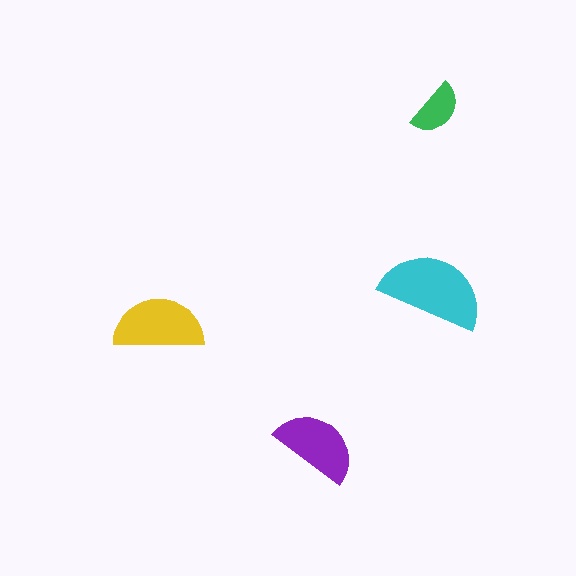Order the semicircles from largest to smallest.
the cyan one, the yellow one, the purple one, the green one.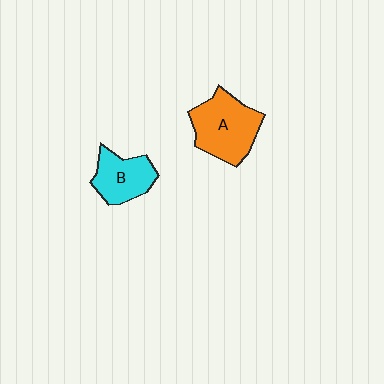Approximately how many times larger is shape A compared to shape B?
Approximately 1.4 times.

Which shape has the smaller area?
Shape B (cyan).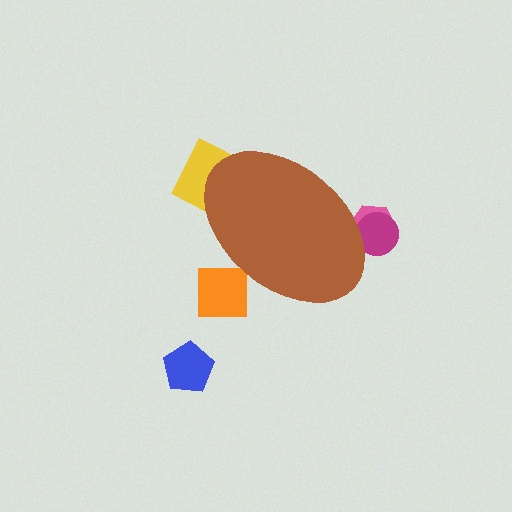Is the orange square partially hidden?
Yes, the orange square is partially hidden behind the brown ellipse.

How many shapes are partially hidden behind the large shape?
4 shapes are partially hidden.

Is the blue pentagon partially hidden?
No, the blue pentagon is fully visible.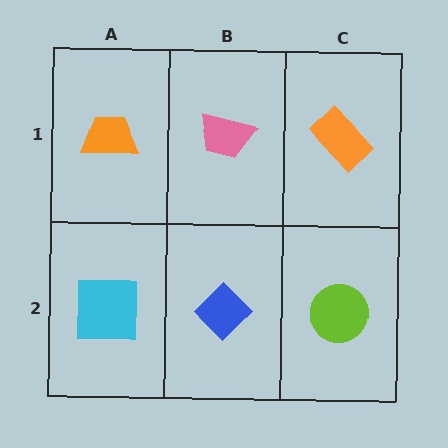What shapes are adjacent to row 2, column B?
A pink trapezoid (row 1, column B), a cyan square (row 2, column A), a lime circle (row 2, column C).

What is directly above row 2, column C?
An orange rectangle.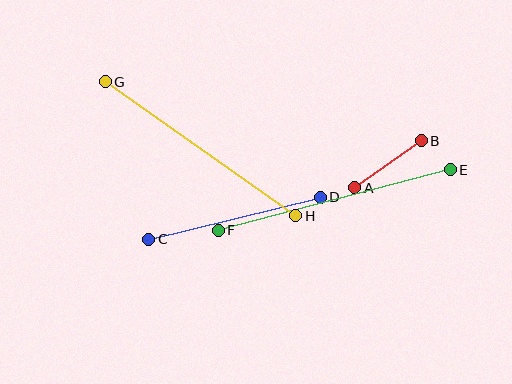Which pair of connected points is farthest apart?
Points E and F are farthest apart.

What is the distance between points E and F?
The distance is approximately 240 pixels.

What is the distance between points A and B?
The distance is approximately 82 pixels.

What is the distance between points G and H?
The distance is approximately 233 pixels.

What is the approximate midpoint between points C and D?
The midpoint is at approximately (234, 218) pixels.